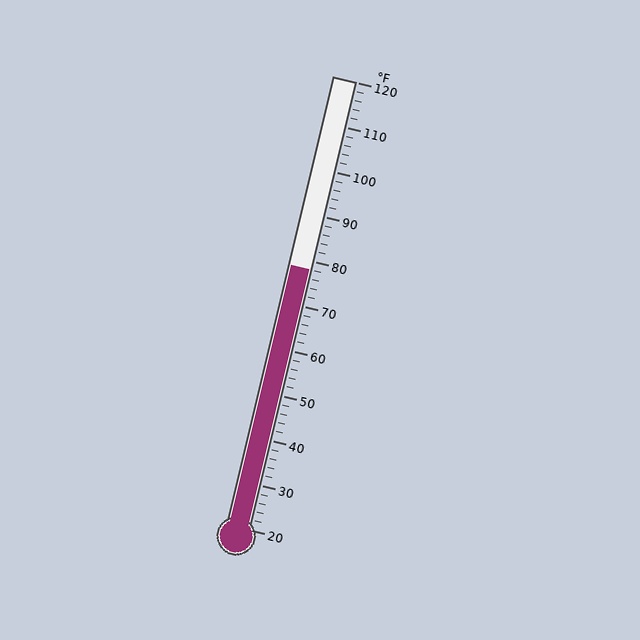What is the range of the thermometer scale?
The thermometer scale ranges from 20°F to 120°F.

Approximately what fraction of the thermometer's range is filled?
The thermometer is filled to approximately 60% of its range.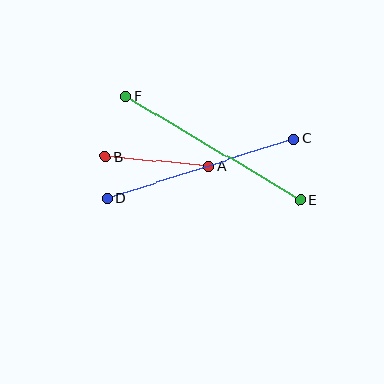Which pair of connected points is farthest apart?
Points E and F are farthest apart.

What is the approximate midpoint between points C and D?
The midpoint is at approximately (201, 168) pixels.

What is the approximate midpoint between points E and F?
The midpoint is at approximately (213, 148) pixels.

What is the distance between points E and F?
The distance is approximately 204 pixels.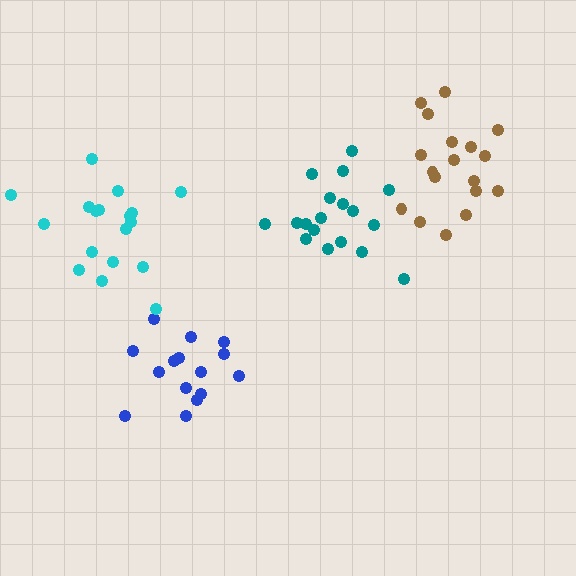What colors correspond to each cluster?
The clusters are colored: brown, blue, cyan, teal.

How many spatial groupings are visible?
There are 4 spatial groupings.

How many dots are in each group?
Group 1: 18 dots, Group 2: 15 dots, Group 3: 18 dots, Group 4: 18 dots (69 total).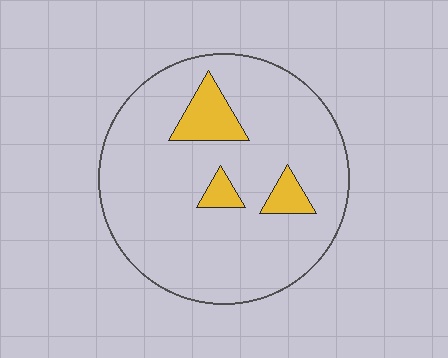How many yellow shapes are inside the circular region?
3.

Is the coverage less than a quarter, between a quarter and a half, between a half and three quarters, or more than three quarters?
Less than a quarter.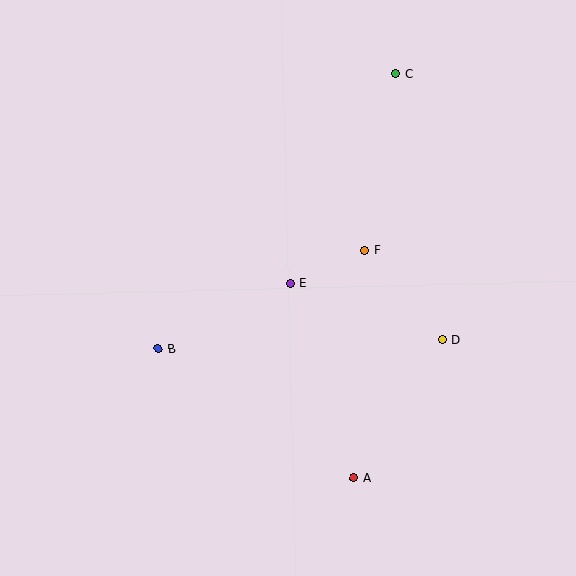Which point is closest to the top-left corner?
Point B is closest to the top-left corner.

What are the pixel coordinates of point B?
Point B is at (158, 349).